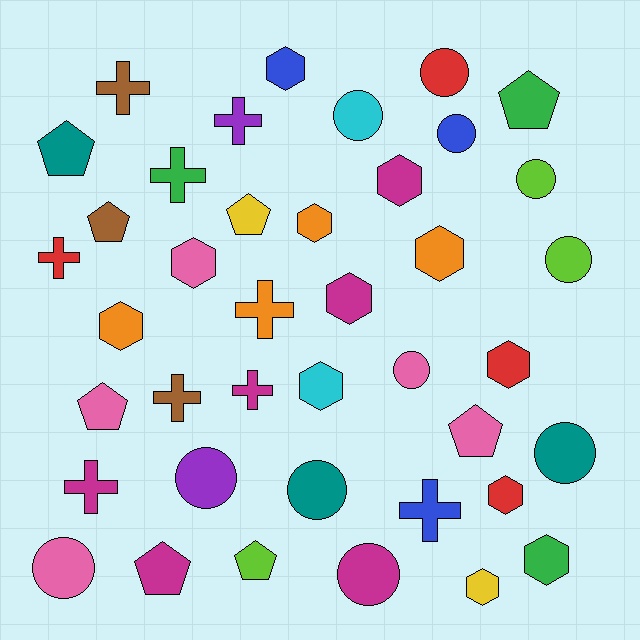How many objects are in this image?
There are 40 objects.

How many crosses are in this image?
There are 9 crosses.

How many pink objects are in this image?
There are 5 pink objects.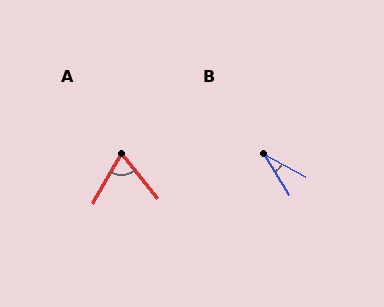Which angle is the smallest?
B, at approximately 30 degrees.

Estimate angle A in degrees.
Approximately 69 degrees.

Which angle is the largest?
A, at approximately 69 degrees.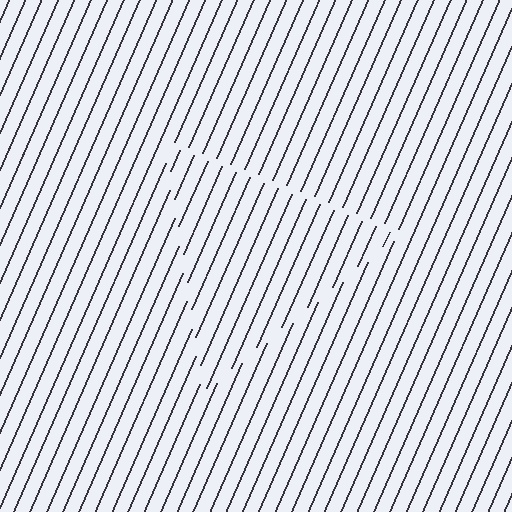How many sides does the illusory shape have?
3 sides — the line-ends trace a triangle.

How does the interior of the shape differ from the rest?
The interior of the shape contains the same grating, shifted by half a period — the contour is defined by the phase discontinuity where line-ends from the inner and outer gratings abut.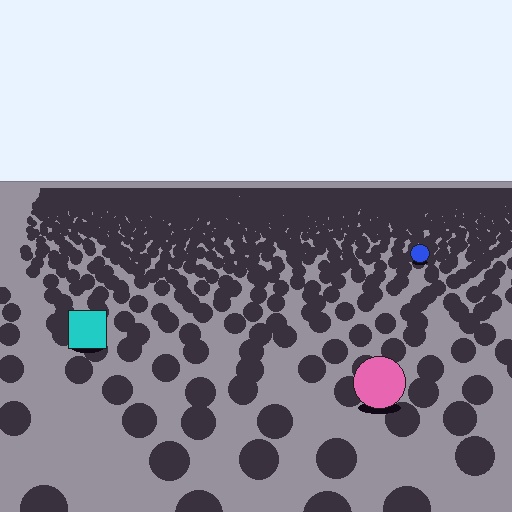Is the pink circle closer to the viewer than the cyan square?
Yes. The pink circle is closer — you can tell from the texture gradient: the ground texture is coarser near it.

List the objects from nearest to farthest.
From nearest to farthest: the pink circle, the cyan square, the blue circle.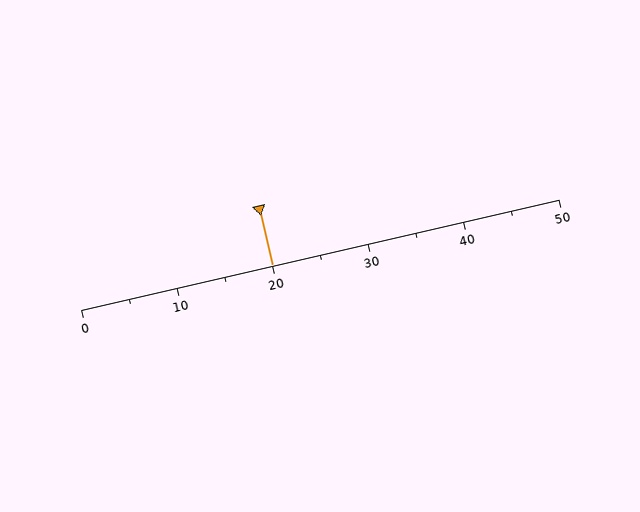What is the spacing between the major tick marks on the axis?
The major ticks are spaced 10 apart.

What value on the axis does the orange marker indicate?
The marker indicates approximately 20.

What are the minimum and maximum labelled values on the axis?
The axis runs from 0 to 50.